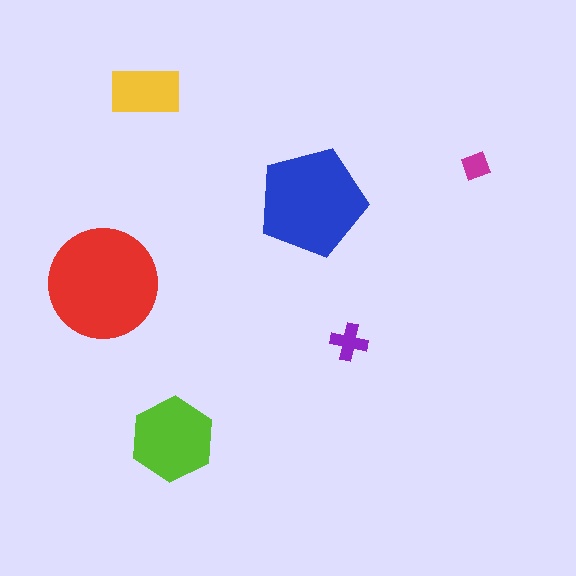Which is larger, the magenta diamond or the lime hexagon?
The lime hexagon.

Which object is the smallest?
The magenta diamond.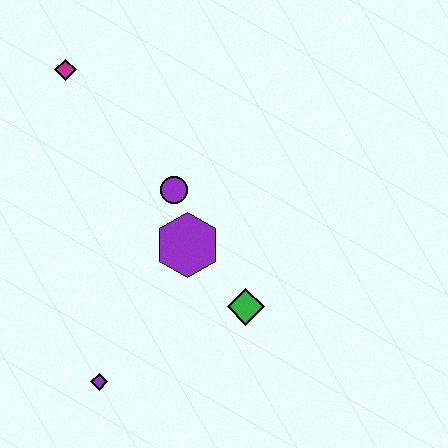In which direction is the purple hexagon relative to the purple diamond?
The purple hexagon is above the purple diamond.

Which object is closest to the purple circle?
The purple hexagon is closest to the purple circle.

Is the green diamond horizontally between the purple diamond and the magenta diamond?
No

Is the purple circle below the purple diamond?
No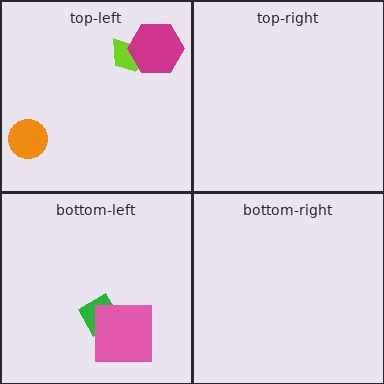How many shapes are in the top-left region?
3.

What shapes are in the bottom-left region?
The green diamond, the pink square.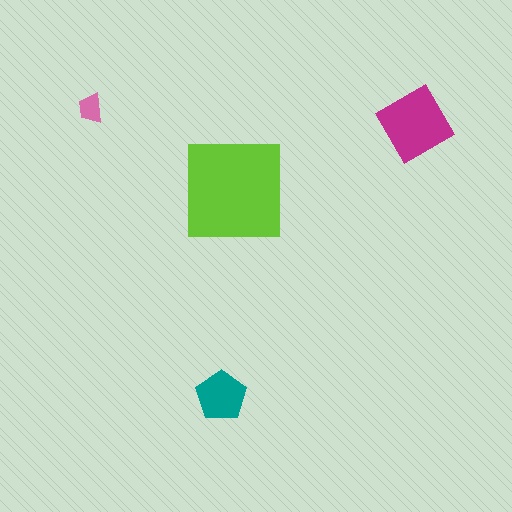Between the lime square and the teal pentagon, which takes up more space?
The lime square.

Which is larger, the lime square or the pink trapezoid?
The lime square.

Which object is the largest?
The lime square.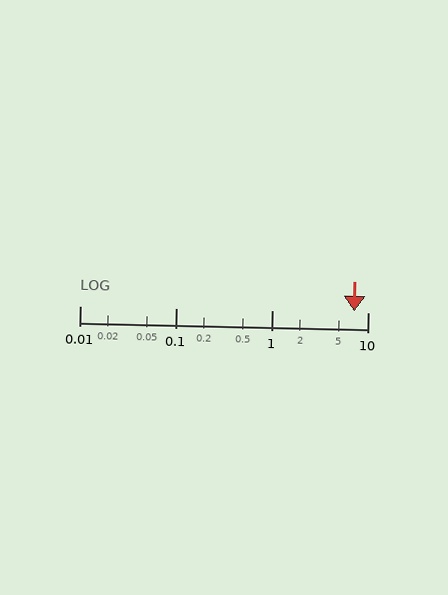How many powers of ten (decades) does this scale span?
The scale spans 3 decades, from 0.01 to 10.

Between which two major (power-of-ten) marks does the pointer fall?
The pointer is between 1 and 10.